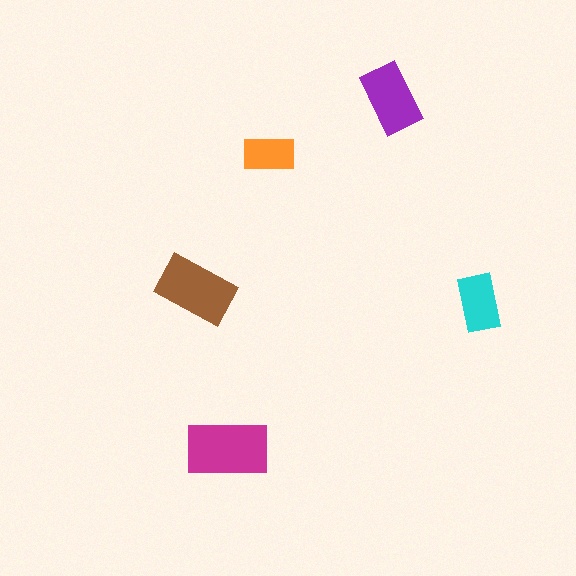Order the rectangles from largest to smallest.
the magenta one, the brown one, the purple one, the cyan one, the orange one.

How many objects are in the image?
There are 5 objects in the image.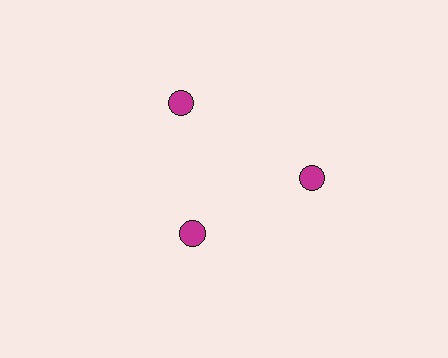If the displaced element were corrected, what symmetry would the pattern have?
It would have 3-fold rotational symmetry — the pattern would map onto itself every 120 degrees.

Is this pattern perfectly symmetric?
No. The 3 magenta circles are arranged in a ring, but one element near the 7 o'clock position is pulled inward toward the center, breaking the 3-fold rotational symmetry.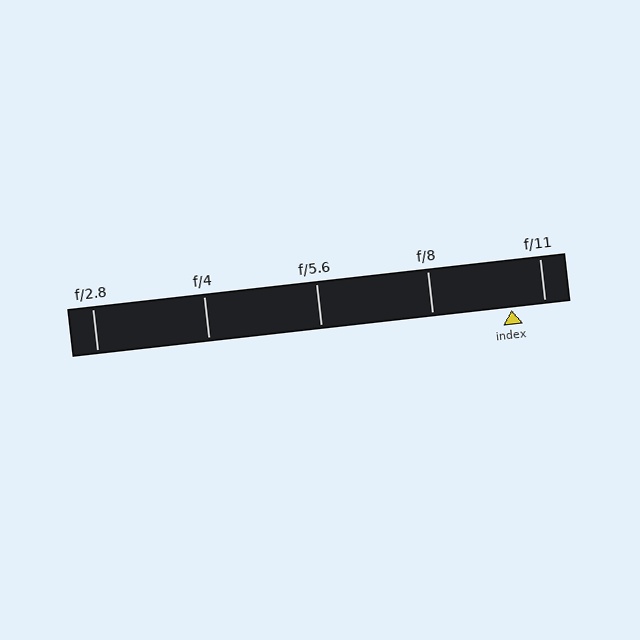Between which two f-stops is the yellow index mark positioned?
The index mark is between f/8 and f/11.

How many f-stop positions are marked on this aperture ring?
There are 5 f-stop positions marked.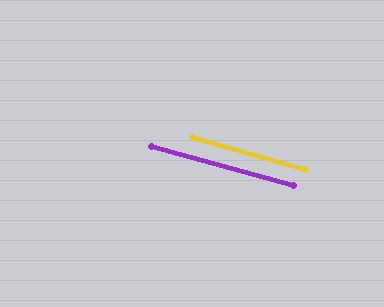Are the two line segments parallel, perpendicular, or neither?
Parallel — their directions differ by only 0.8°.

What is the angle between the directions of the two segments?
Approximately 1 degree.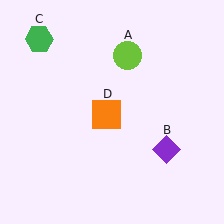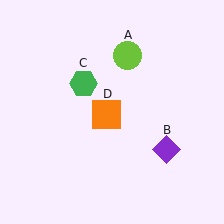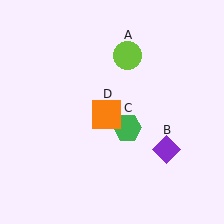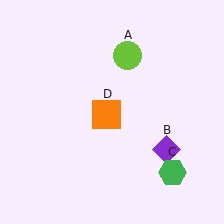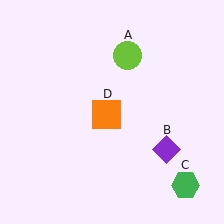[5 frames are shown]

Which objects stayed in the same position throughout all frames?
Lime circle (object A) and purple diamond (object B) and orange square (object D) remained stationary.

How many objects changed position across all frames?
1 object changed position: green hexagon (object C).